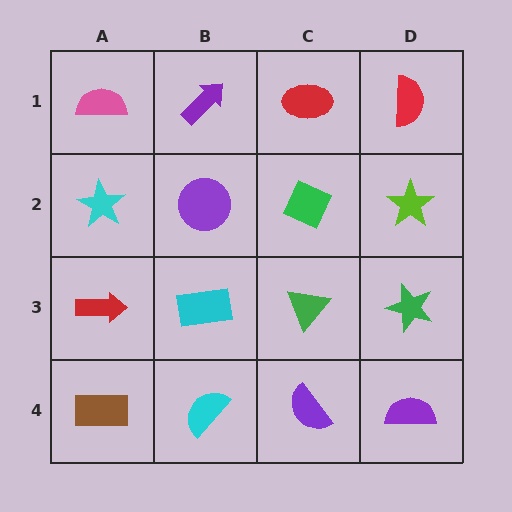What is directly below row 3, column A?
A brown rectangle.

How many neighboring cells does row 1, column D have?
2.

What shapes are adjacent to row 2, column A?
A pink semicircle (row 1, column A), a red arrow (row 3, column A), a purple circle (row 2, column B).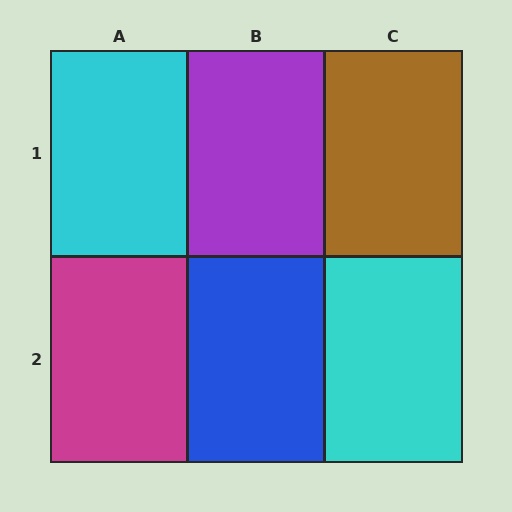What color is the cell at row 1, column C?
Brown.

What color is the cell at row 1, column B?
Purple.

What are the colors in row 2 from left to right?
Magenta, blue, cyan.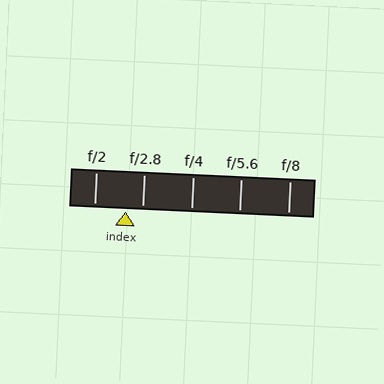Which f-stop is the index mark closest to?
The index mark is closest to f/2.8.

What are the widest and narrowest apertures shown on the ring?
The widest aperture shown is f/2 and the narrowest is f/8.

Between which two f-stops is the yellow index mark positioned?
The index mark is between f/2 and f/2.8.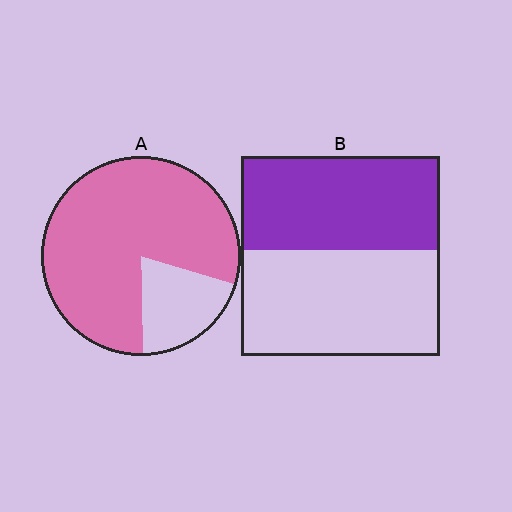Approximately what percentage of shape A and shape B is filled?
A is approximately 80% and B is approximately 45%.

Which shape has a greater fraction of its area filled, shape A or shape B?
Shape A.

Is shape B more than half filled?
Roughly half.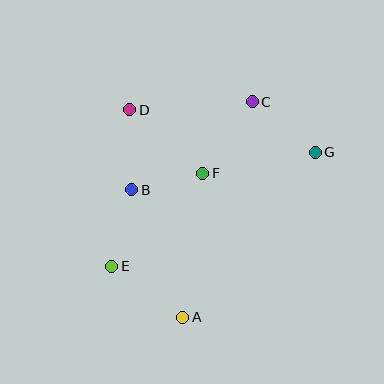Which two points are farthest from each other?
Points E and G are farthest from each other.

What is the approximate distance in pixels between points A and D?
The distance between A and D is approximately 214 pixels.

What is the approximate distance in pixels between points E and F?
The distance between E and F is approximately 130 pixels.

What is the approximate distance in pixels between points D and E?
The distance between D and E is approximately 158 pixels.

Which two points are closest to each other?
Points B and F are closest to each other.